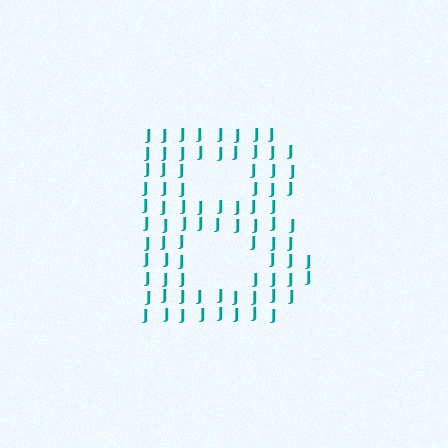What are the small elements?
The small elements are letter J's.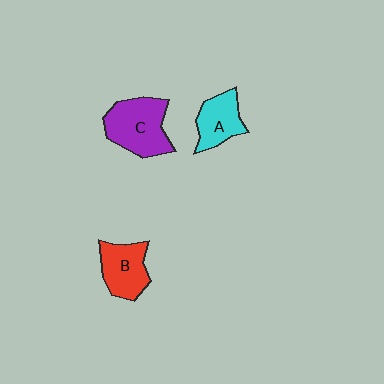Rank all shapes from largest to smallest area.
From largest to smallest: C (purple), B (red), A (cyan).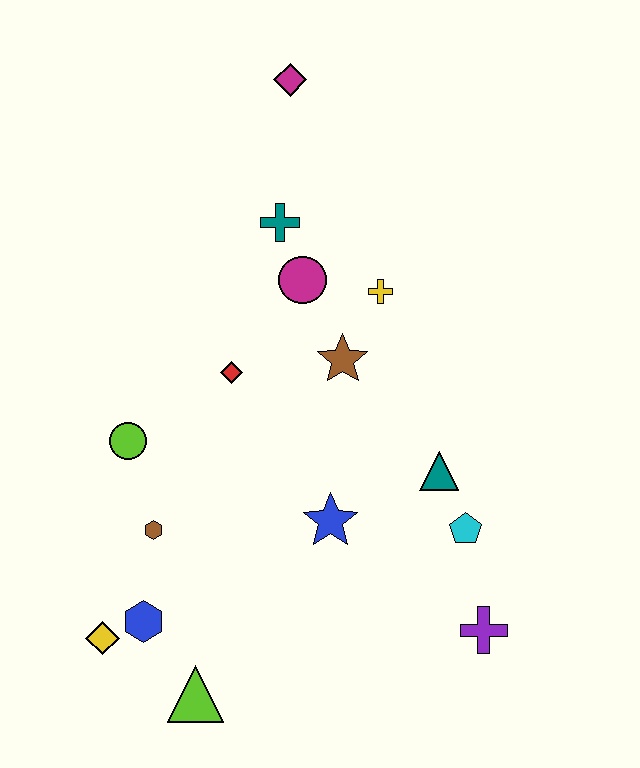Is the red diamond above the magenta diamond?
No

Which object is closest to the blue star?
The teal triangle is closest to the blue star.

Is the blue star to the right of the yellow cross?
No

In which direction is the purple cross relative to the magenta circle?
The purple cross is below the magenta circle.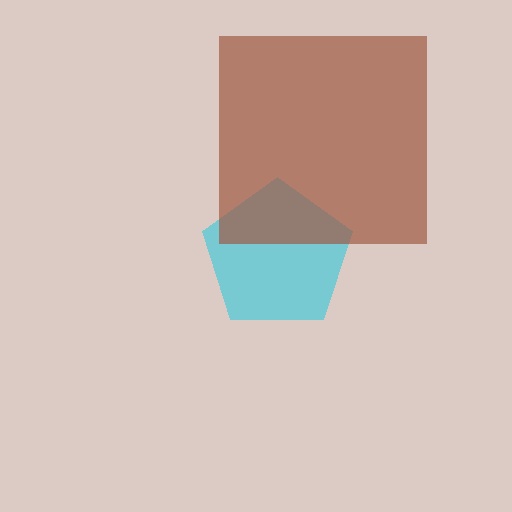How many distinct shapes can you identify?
There are 2 distinct shapes: a cyan pentagon, a brown square.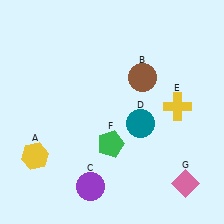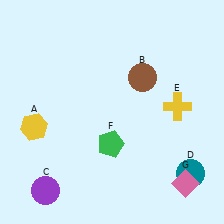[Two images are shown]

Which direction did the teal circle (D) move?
The teal circle (D) moved down.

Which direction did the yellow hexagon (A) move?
The yellow hexagon (A) moved up.